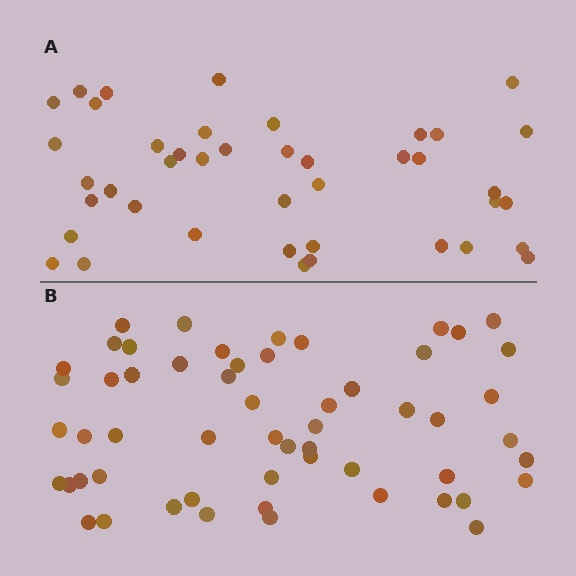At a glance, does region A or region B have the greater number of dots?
Region B (the bottom region) has more dots.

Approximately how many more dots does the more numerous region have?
Region B has approximately 15 more dots than region A.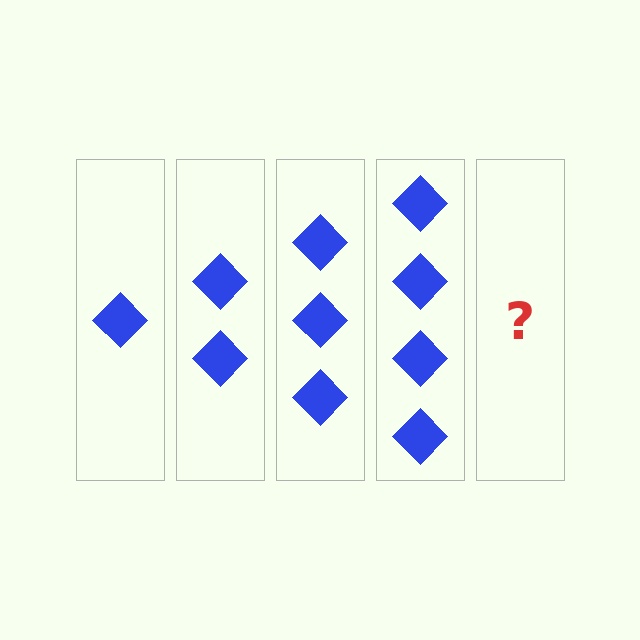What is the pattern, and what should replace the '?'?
The pattern is that each step adds one more diamond. The '?' should be 5 diamonds.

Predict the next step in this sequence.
The next step is 5 diamonds.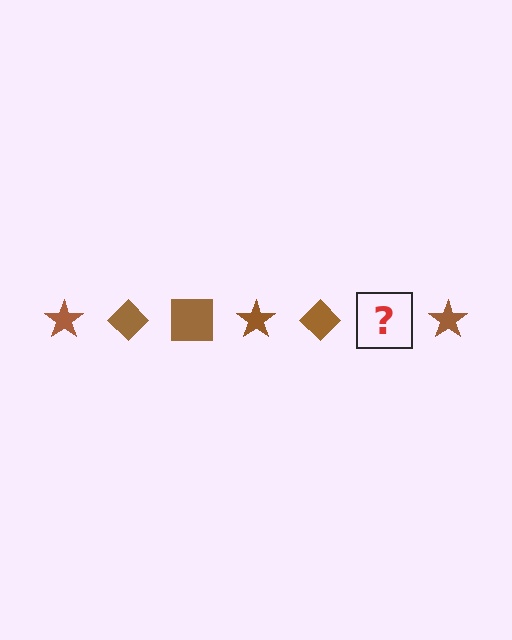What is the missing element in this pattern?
The missing element is a brown square.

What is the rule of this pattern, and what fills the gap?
The rule is that the pattern cycles through star, diamond, square shapes in brown. The gap should be filled with a brown square.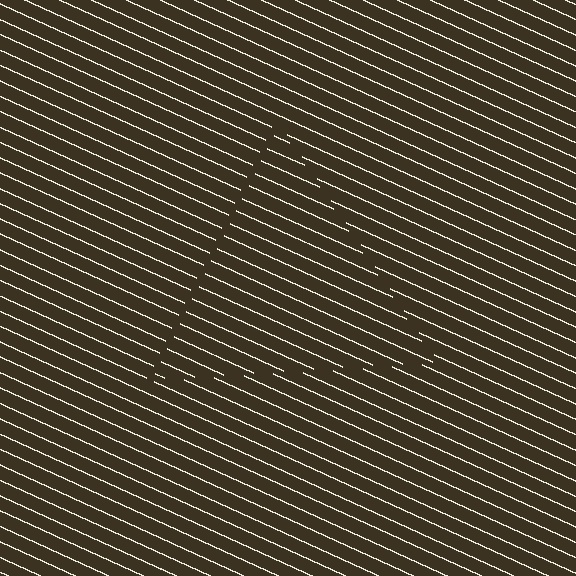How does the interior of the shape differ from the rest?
The interior of the shape contains the same grating, shifted by half a period — the contour is defined by the phase discontinuity where line-ends from the inner and outer gratings abut.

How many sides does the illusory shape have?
3 sides — the line-ends trace a triangle.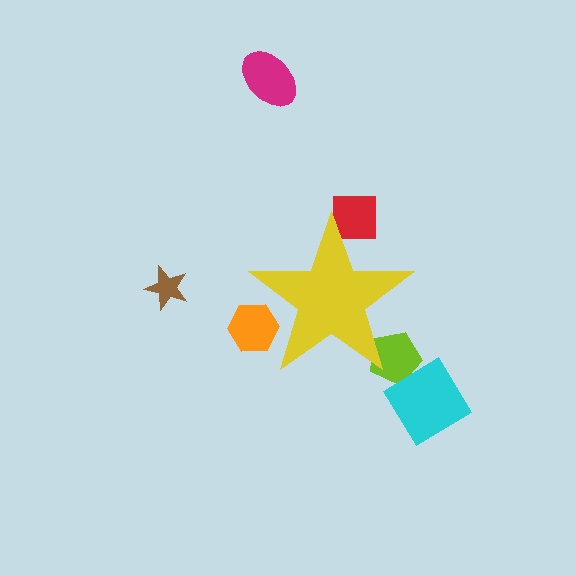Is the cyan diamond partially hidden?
No, the cyan diamond is fully visible.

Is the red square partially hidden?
Yes, the red square is partially hidden behind the yellow star.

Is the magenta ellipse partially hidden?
No, the magenta ellipse is fully visible.